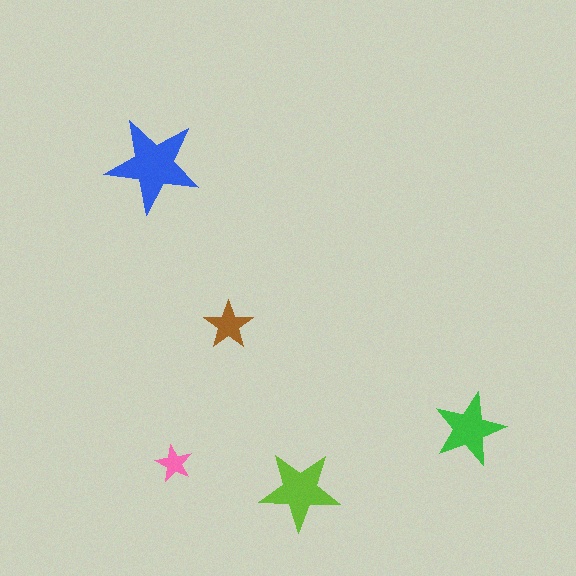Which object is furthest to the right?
The green star is rightmost.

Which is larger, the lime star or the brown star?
The lime one.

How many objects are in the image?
There are 5 objects in the image.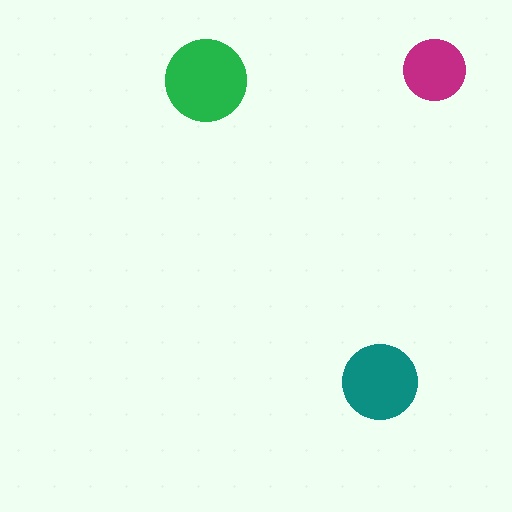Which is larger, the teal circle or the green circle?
The green one.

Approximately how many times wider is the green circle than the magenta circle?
About 1.5 times wider.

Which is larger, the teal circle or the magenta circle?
The teal one.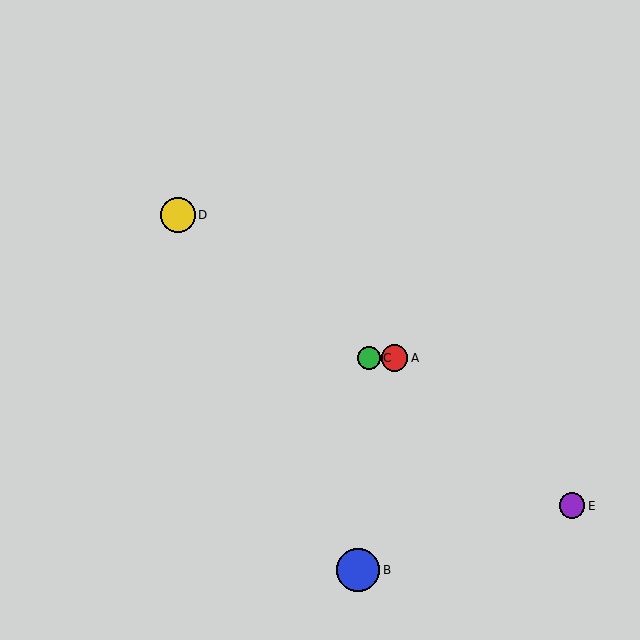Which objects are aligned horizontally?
Objects A, C are aligned horizontally.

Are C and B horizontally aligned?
No, C is at y≈358 and B is at y≈570.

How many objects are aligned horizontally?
2 objects (A, C) are aligned horizontally.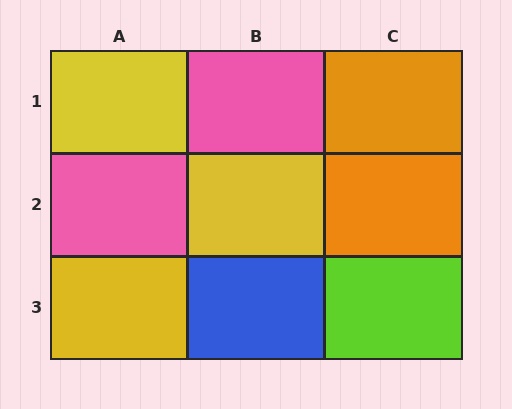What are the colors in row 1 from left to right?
Yellow, pink, orange.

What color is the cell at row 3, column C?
Lime.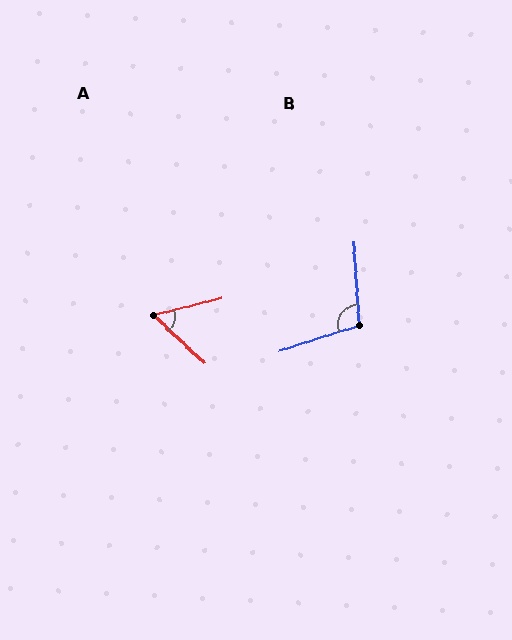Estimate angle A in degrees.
Approximately 57 degrees.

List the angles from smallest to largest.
A (57°), B (104°).